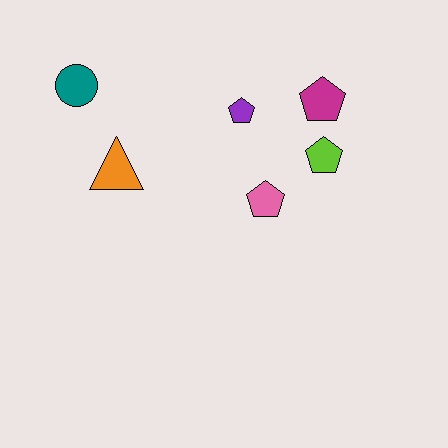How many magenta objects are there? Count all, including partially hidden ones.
There is 1 magenta object.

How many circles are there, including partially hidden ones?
There is 1 circle.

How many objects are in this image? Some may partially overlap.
There are 6 objects.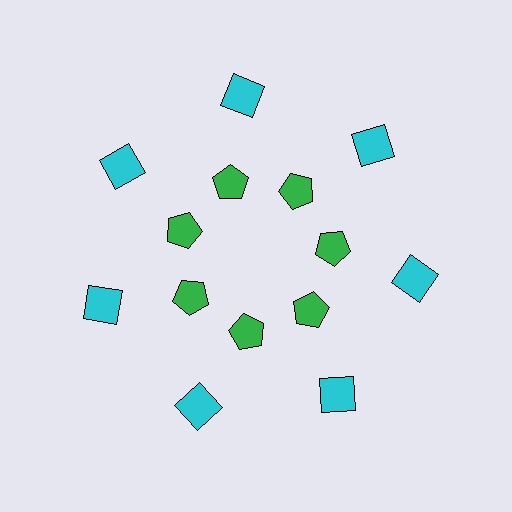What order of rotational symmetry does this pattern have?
This pattern has 7-fold rotational symmetry.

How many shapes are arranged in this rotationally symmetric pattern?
There are 14 shapes, arranged in 7 groups of 2.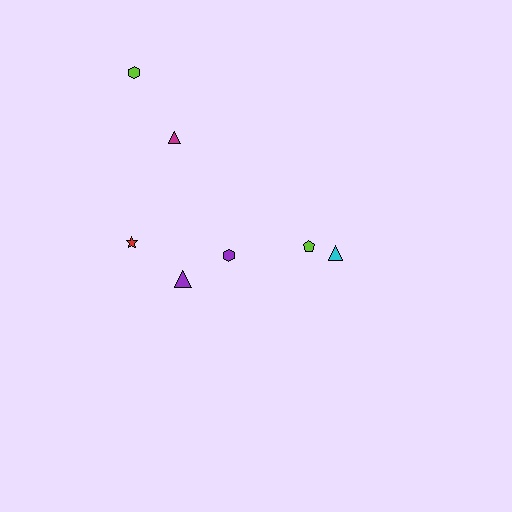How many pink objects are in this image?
There are no pink objects.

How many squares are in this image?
There are no squares.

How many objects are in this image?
There are 7 objects.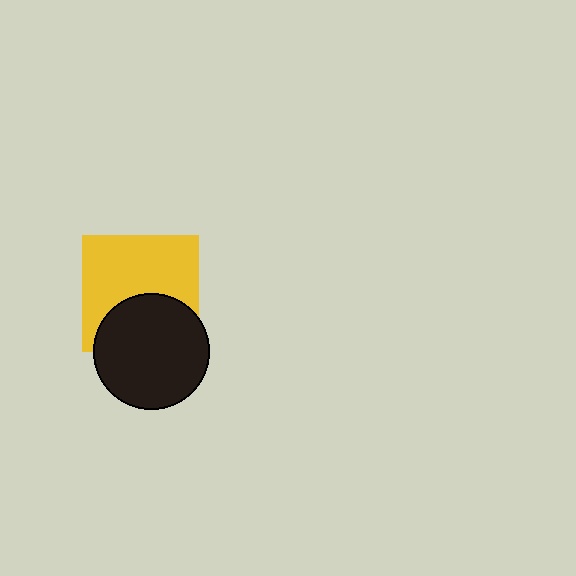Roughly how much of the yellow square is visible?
About half of it is visible (roughly 63%).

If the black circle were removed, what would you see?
You would see the complete yellow square.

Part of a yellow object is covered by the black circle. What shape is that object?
It is a square.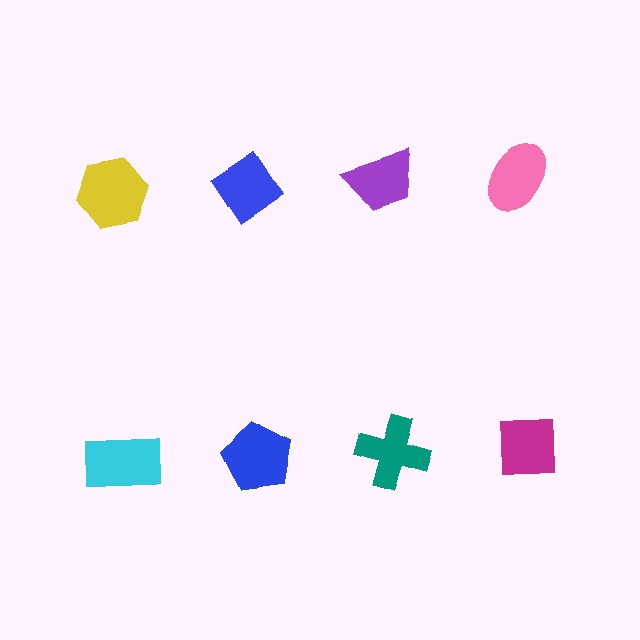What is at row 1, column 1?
A yellow hexagon.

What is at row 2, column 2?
A blue pentagon.